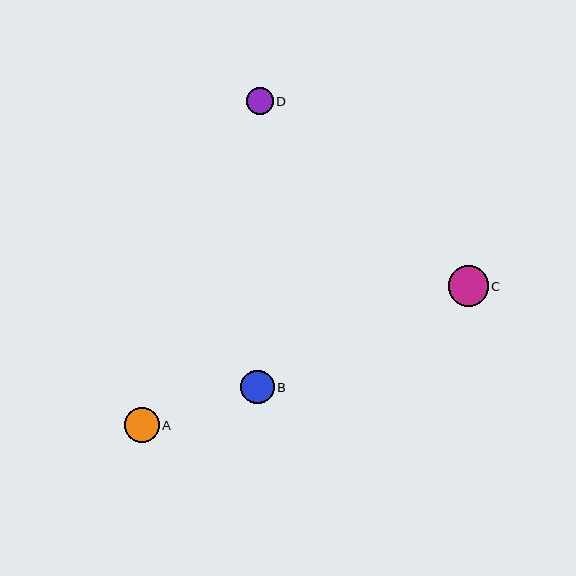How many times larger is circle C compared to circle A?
Circle C is approximately 1.2 times the size of circle A.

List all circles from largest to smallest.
From largest to smallest: C, A, B, D.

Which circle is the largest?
Circle C is the largest with a size of approximately 40 pixels.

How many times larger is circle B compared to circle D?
Circle B is approximately 1.2 times the size of circle D.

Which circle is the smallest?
Circle D is the smallest with a size of approximately 27 pixels.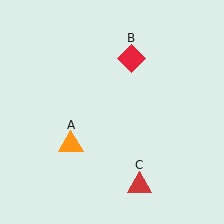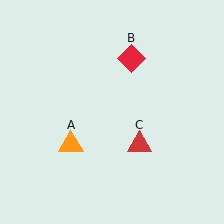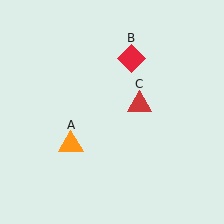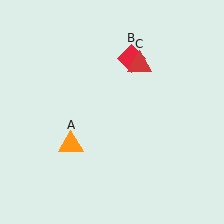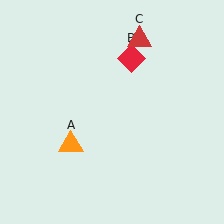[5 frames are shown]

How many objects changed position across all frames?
1 object changed position: red triangle (object C).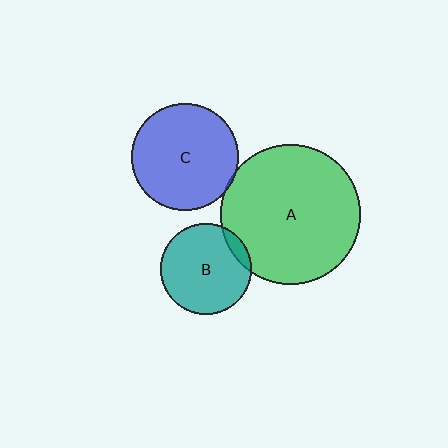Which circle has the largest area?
Circle A (green).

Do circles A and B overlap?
Yes.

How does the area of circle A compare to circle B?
Approximately 2.4 times.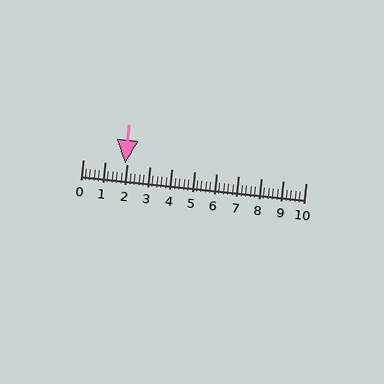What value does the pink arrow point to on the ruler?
The pink arrow points to approximately 1.9.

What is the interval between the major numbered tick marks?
The major tick marks are spaced 1 units apart.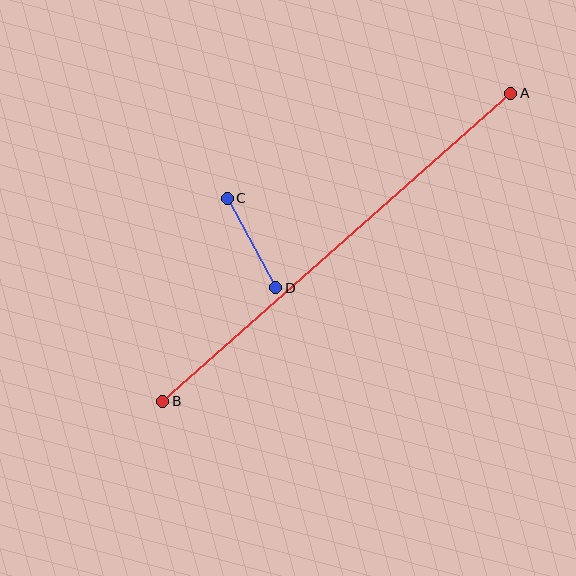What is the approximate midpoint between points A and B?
The midpoint is at approximately (337, 247) pixels.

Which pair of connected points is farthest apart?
Points A and B are farthest apart.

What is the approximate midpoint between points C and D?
The midpoint is at approximately (251, 243) pixels.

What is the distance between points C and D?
The distance is approximately 102 pixels.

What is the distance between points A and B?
The distance is approximately 465 pixels.